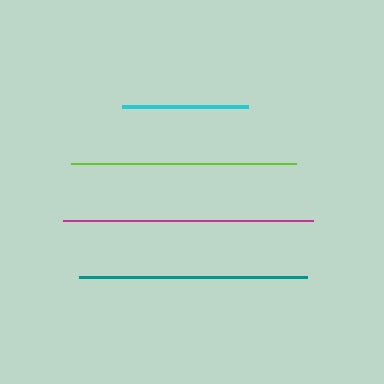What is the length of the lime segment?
The lime segment is approximately 225 pixels long.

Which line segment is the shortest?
The cyan line is the shortest at approximately 126 pixels.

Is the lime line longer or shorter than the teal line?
The teal line is longer than the lime line.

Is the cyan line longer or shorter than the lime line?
The lime line is longer than the cyan line.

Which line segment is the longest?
The magenta line is the longest at approximately 250 pixels.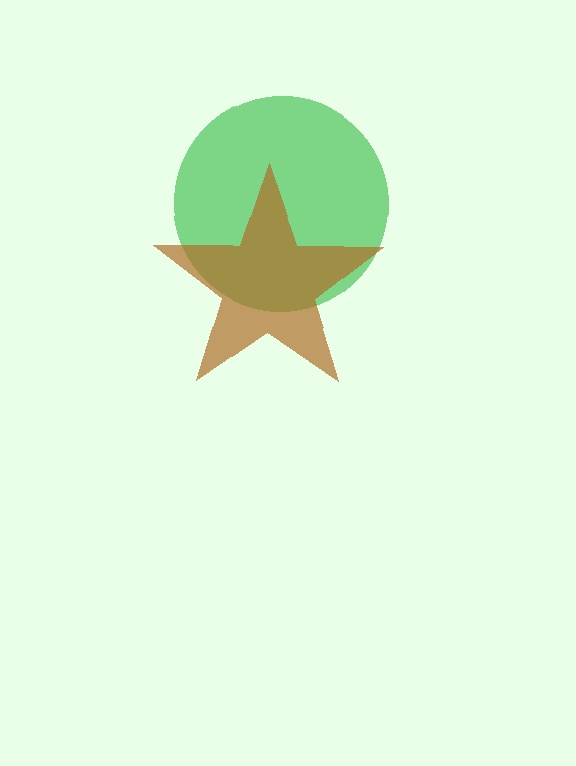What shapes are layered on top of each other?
The layered shapes are: a green circle, a brown star.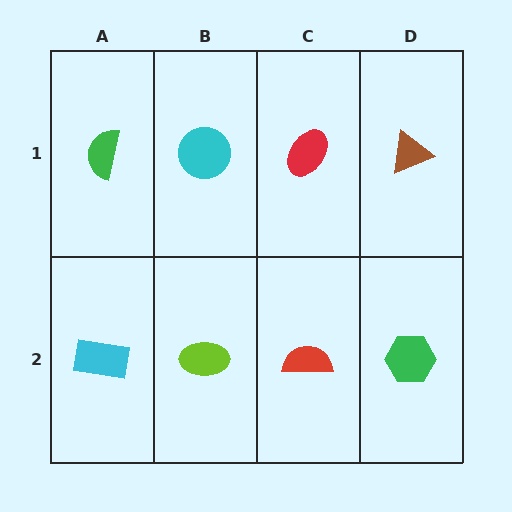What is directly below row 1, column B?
A lime ellipse.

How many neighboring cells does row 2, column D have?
2.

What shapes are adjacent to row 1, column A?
A cyan rectangle (row 2, column A), a cyan circle (row 1, column B).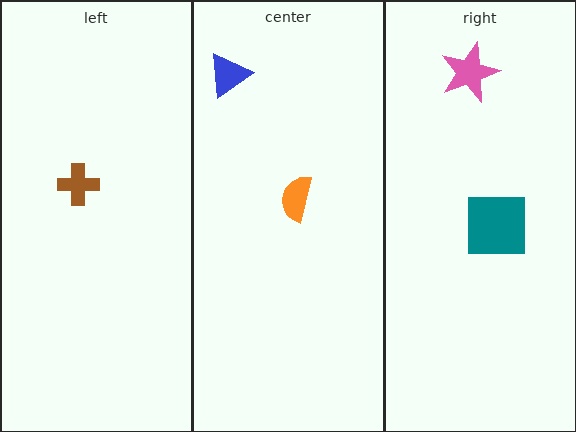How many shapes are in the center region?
2.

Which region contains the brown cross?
The left region.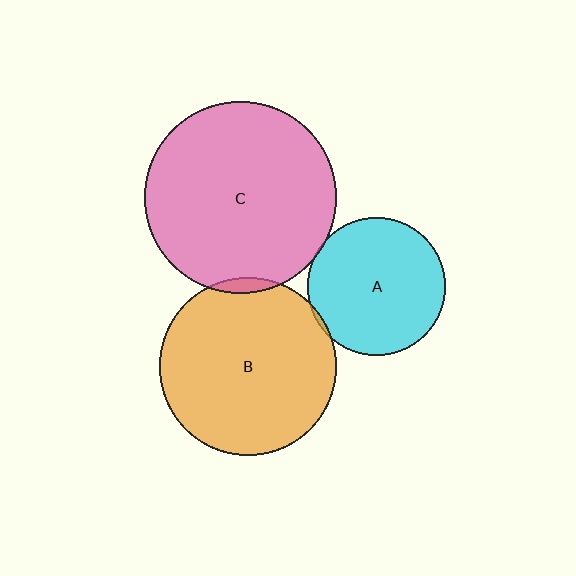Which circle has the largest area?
Circle C (pink).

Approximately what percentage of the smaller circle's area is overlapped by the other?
Approximately 5%.